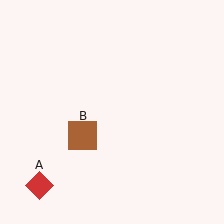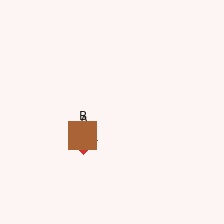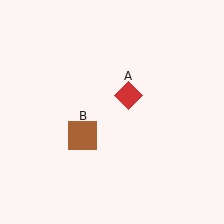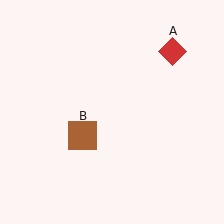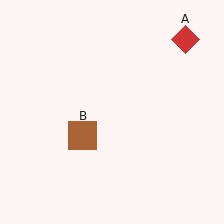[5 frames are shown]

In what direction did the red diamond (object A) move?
The red diamond (object A) moved up and to the right.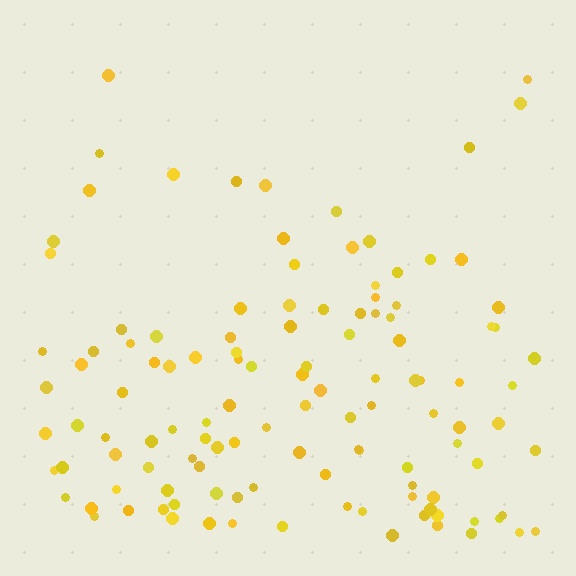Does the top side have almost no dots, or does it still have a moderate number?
Still a moderate number, just noticeably fewer than the bottom.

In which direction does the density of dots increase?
From top to bottom, with the bottom side densest.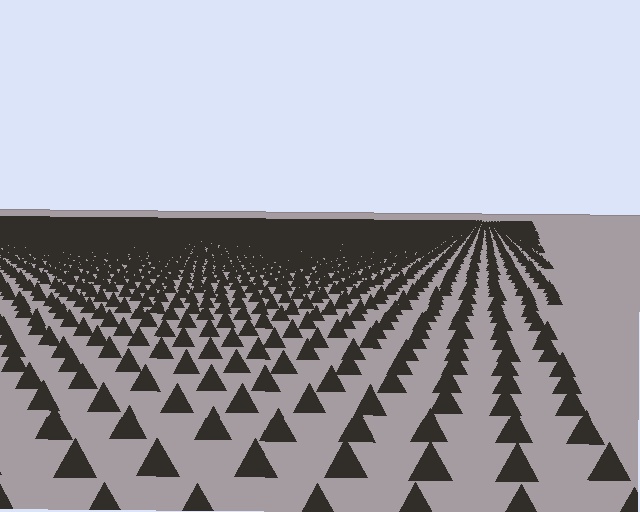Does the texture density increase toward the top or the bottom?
Density increases toward the top.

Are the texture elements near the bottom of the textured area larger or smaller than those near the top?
Larger. Near the bottom, elements are closer to the viewer and appear at a bigger on-screen size.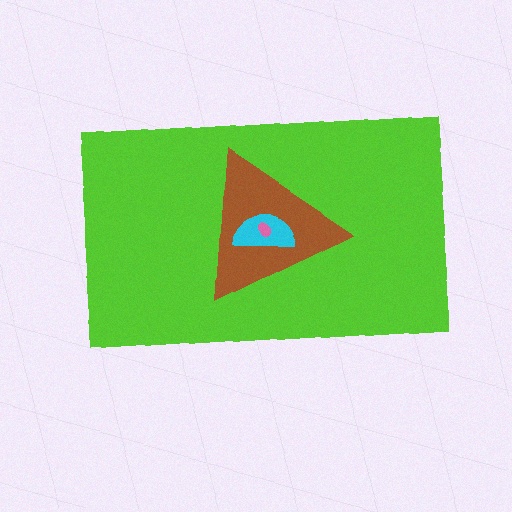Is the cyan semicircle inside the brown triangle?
Yes.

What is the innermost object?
The pink ellipse.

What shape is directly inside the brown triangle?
The cyan semicircle.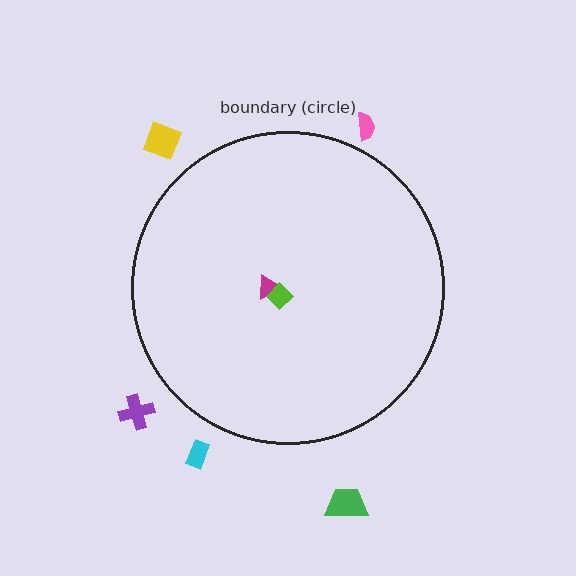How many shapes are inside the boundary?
2 inside, 5 outside.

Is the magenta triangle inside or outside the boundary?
Inside.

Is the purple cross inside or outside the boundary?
Outside.